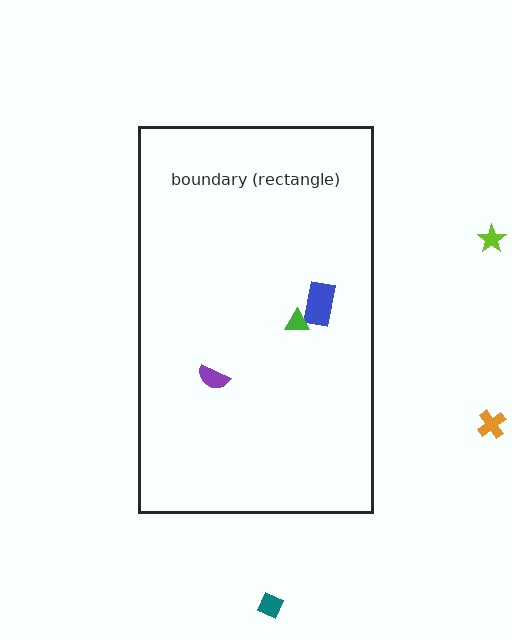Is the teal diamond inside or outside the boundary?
Outside.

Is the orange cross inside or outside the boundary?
Outside.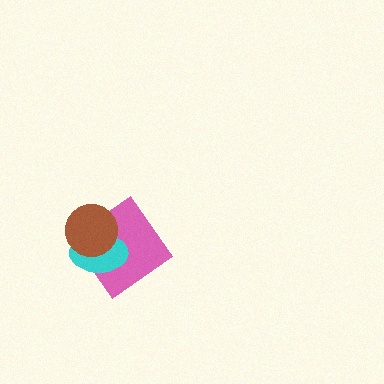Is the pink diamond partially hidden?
Yes, it is partially covered by another shape.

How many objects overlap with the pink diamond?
2 objects overlap with the pink diamond.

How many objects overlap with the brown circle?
2 objects overlap with the brown circle.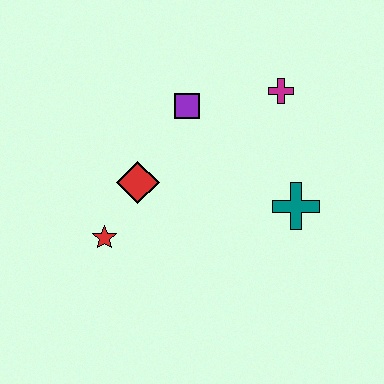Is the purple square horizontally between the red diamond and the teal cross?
Yes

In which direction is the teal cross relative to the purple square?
The teal cross is to the right of the purple square.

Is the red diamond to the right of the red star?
Yes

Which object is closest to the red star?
The red diamond is closest to the red star.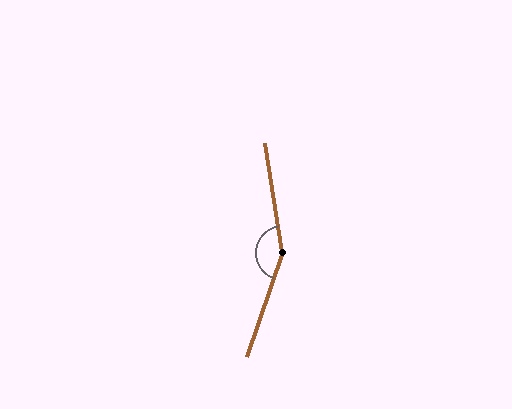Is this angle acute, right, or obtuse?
It is obtuse.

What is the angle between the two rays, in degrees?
Approximately 151 degrees.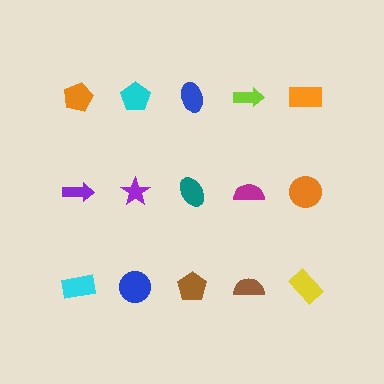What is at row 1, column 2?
A cyan pentagon.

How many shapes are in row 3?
5 shapes.